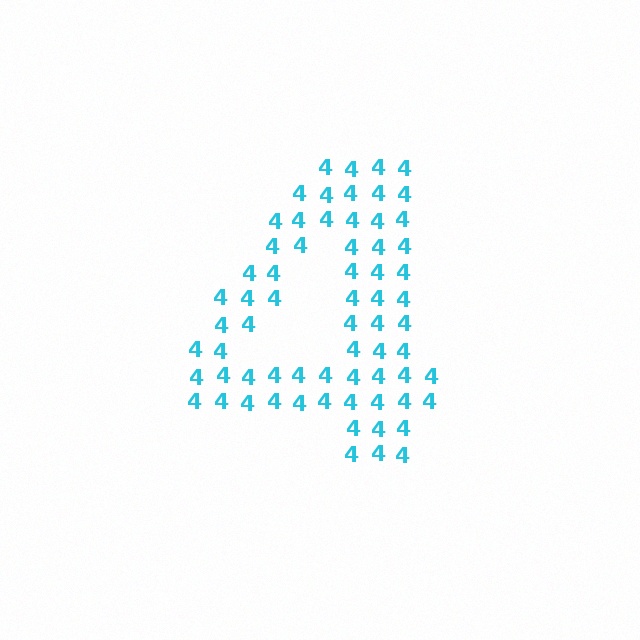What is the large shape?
The large shape is the digit 4.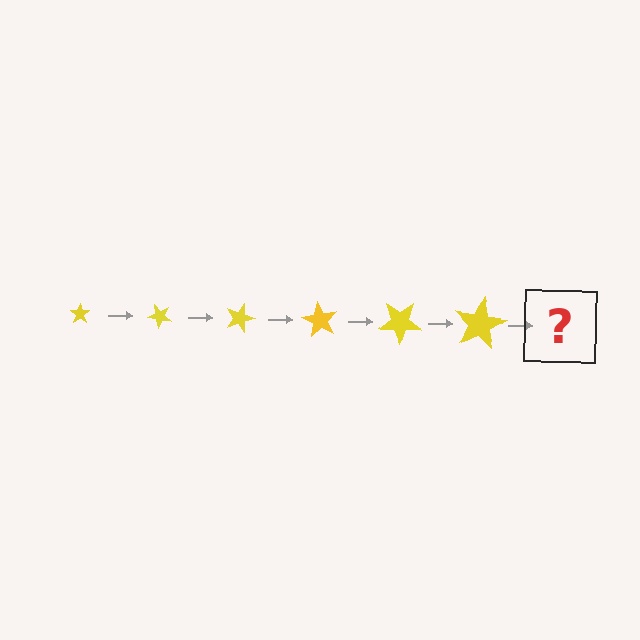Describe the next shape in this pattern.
It should be a star, larger than the previous one and rotated 270 degrees from the start.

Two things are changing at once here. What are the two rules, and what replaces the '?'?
The two rules are that the star grows larger each step and it rotates 45 degrees each step. The '?' should be a star, larger than the previous one and rotated 270 degrees from the start.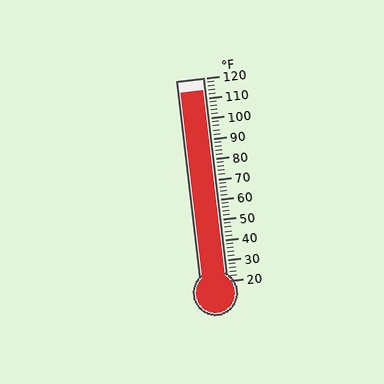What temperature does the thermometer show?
The thermometer shows approximately 114°F.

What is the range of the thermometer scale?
The thermometer scale ranges from 20°F to 120°F.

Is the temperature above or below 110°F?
The temperature is above 110°F.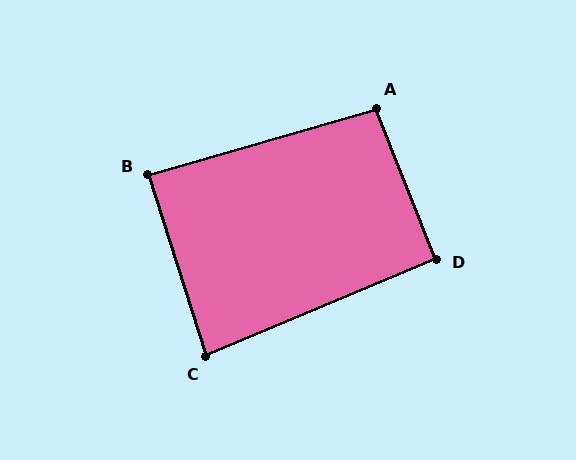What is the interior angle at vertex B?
Approximately 89 degrees (approximately right).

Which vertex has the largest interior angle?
A, at approximately 95 degrees.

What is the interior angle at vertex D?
Approximately 91 degrees (approximately right).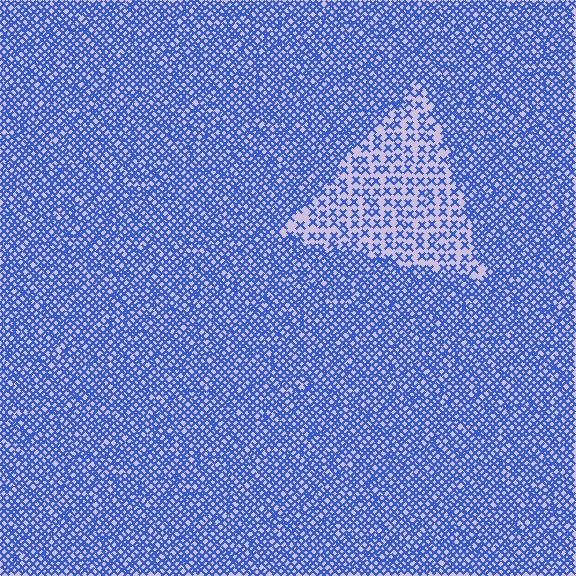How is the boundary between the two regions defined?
The boundary is defined by a change in element density (approximately 2.2x ratio). All elements are the same color, size, and shape.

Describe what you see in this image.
The image contains small blue elements arranged at two different densities. A triangle-shaped region is visible where the elements are less densely packed than the surrounding area.